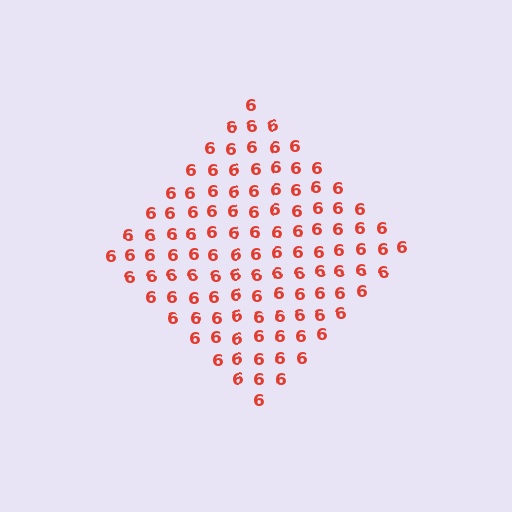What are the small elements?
The small elements are digit 6's.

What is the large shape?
The large shape is a diamond.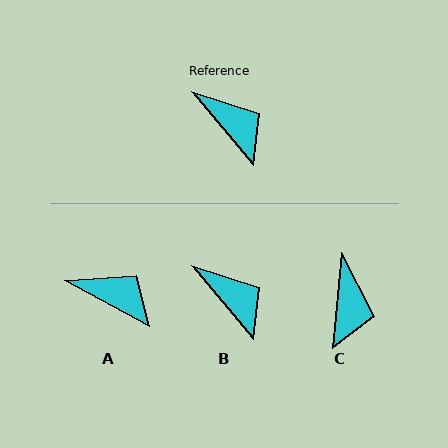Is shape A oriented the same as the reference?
No, it is off by about 22 degrees.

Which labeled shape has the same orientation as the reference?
B.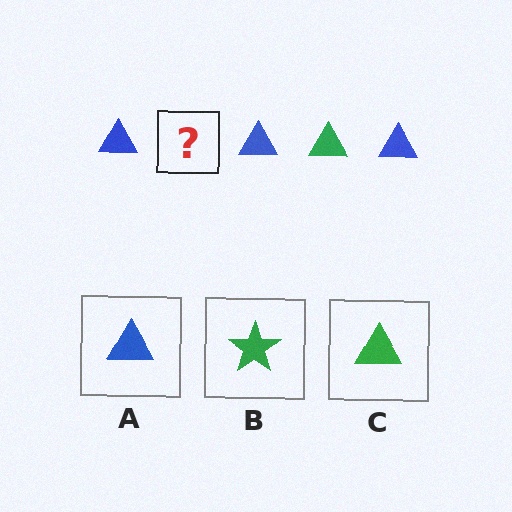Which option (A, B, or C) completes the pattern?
C.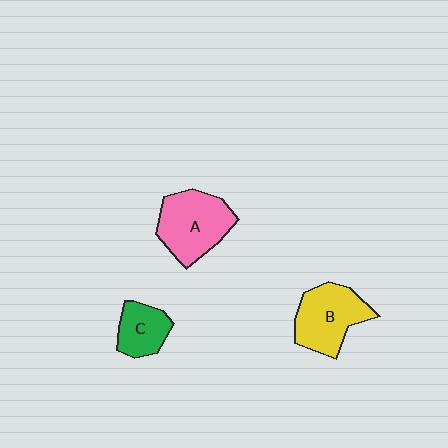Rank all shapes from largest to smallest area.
From largest to smallest: A (pink), B (yellow), C (green).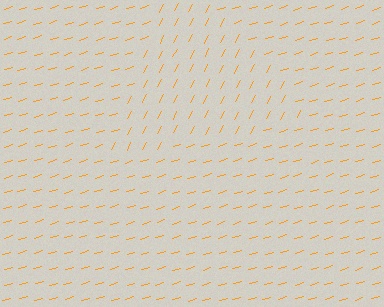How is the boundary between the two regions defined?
The boundary is defined purely by a change in line orientation (approximately 45 degrees difference). All lines are the same color and thickness.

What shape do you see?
I see a triangle.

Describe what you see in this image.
The image is filled with small orange line segments. A triangle region in the image has lines oriented differently from the surrounding lines, creating a visible texture boundary.